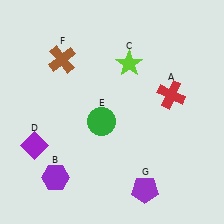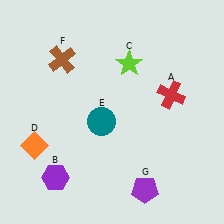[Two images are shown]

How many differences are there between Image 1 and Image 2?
There are 2 differences between the two images.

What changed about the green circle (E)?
In Image 1, E is green. In Image 2, it changed to teal.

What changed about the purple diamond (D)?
In Image 1, D is purple. In Image 2, it changed to orange.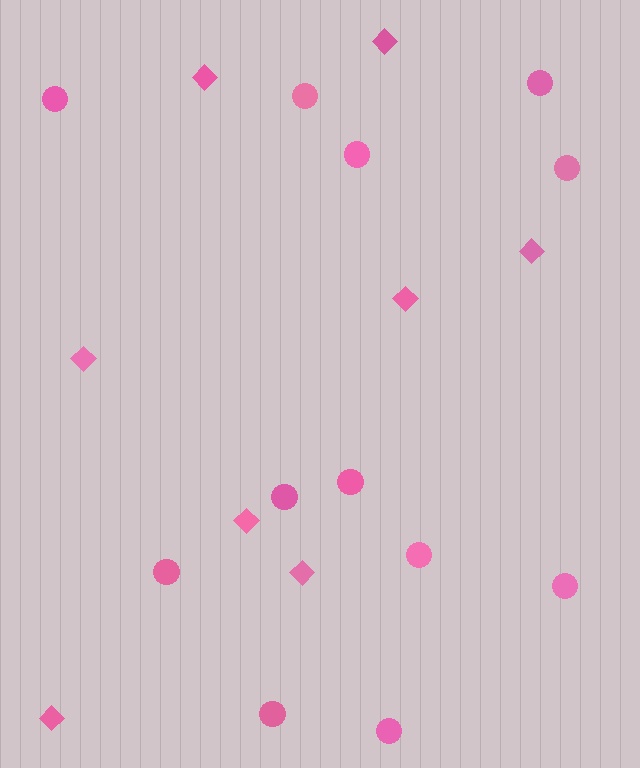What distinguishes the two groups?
There are 2 groups: one group of diamonds (8) and one group of circles (12).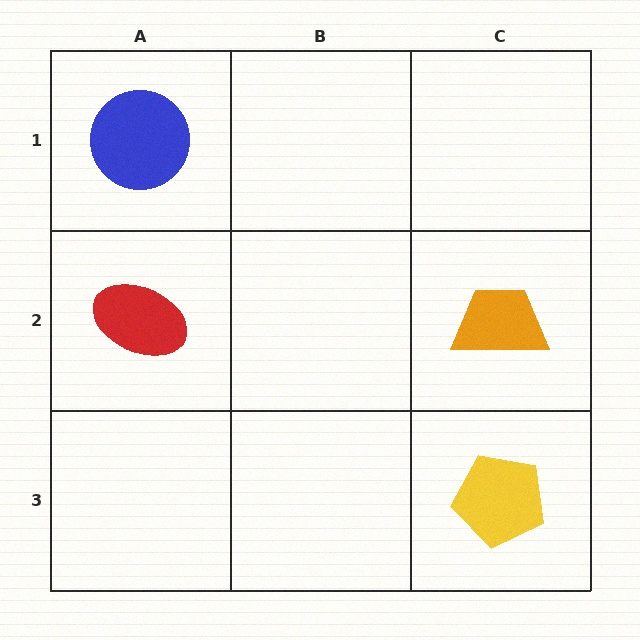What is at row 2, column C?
An orange trapezoid.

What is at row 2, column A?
A red ellipse.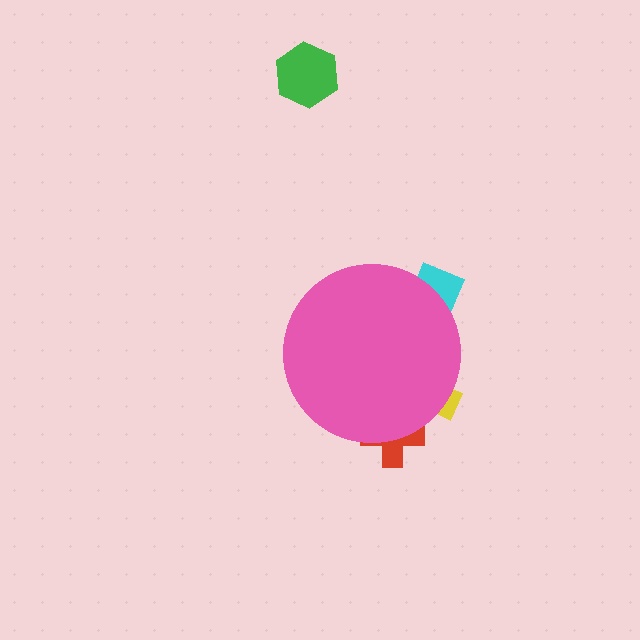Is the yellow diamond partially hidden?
Yes, the yellow diamond is partially hidden behind the pink circle.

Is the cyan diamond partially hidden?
Yes, the cyan diamond is partially hidden behind the pink circle.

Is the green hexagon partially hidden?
No, the green hexagon is fully visible.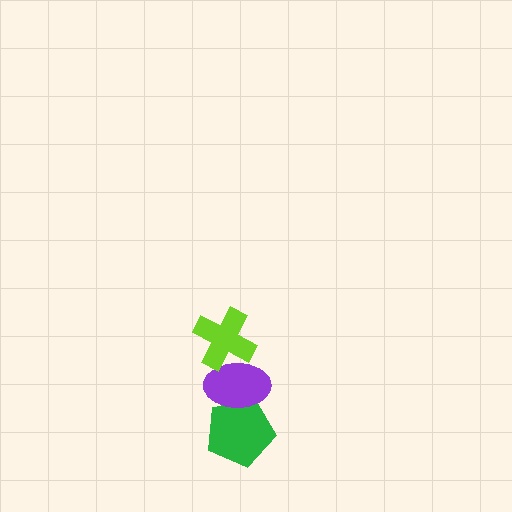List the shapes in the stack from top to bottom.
From top to bottom: the lime cross, the purple ellipse, the green pentagon.